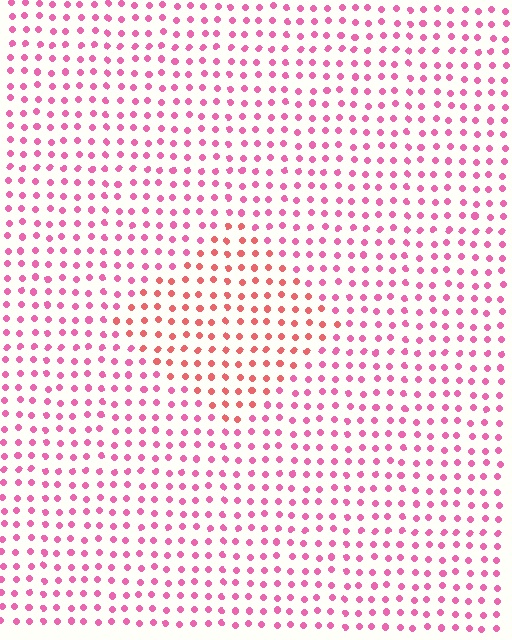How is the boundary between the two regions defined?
The boundary is defined purely by a slight shift in hue (about 31 degrees). Spacing, size, and orientation are identical on both sides.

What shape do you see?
I see a diamond.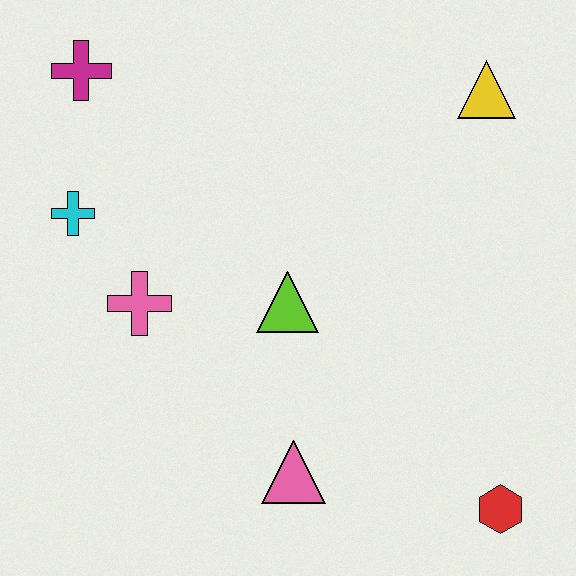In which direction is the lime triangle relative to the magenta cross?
The lime triangle is below the magenta cross.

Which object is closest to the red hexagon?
The pink triangle is closest to the red hexagon.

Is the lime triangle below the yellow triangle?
Yes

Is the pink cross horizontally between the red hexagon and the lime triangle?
No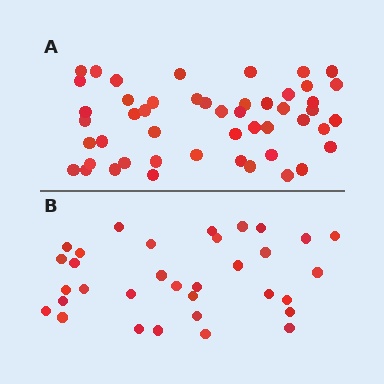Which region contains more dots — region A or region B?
Region A (the top region) has more dots.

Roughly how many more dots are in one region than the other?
Region A has approximately 15 more dots than region B.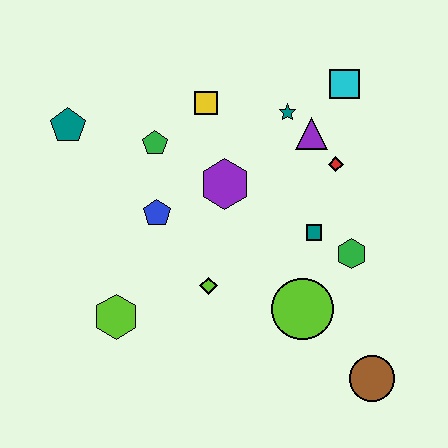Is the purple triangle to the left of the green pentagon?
No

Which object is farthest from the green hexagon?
The teal pentagon is farthest from the green hexagon.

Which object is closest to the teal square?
The green hexagon is closest to the teal square.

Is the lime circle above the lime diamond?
No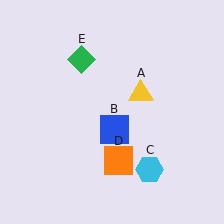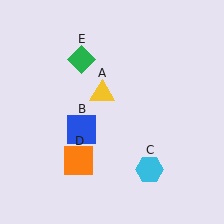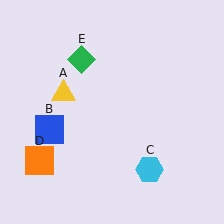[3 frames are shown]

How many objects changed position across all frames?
3 objects changed position: yellow triangle (object A), blue square (object B), orange square (object D).